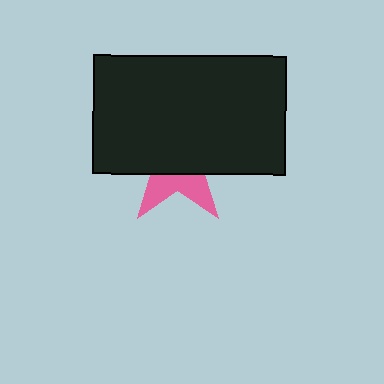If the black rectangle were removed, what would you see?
You would see the complete pink star.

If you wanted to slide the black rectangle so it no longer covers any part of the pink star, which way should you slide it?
Slide it up — that is the most direct way to separate the two shapes.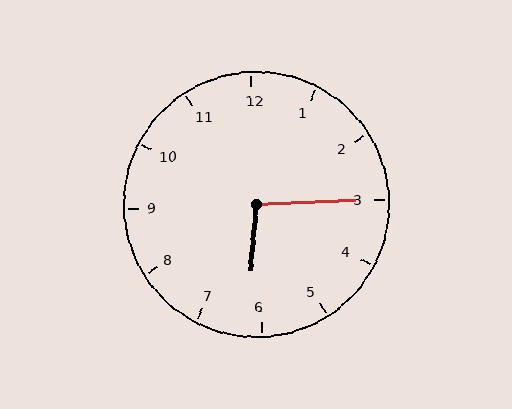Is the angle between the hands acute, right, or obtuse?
It is obtuse.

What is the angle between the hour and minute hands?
Approximately 98 degrees.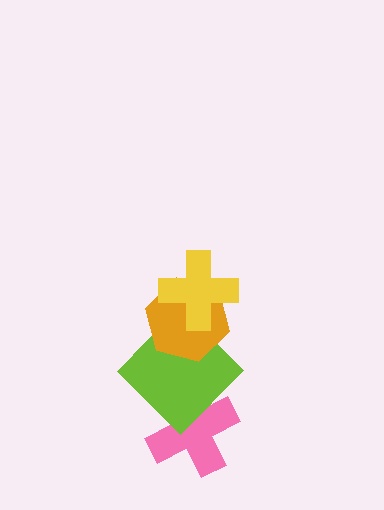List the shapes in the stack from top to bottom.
From top to bottom: the yellow cross, the orange hexagon, the lime diamond, the pink cross.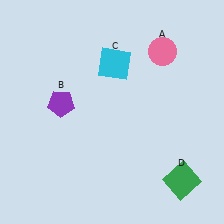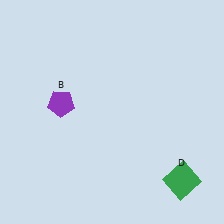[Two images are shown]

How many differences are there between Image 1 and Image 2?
There are 2 differences between the two images.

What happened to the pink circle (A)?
The pink circle (A) was removed in Image 2. It was in the top-right area of Image 1.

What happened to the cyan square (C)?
The cyan square (C) was removed in Image 2. It was in the top-right area of Image 1.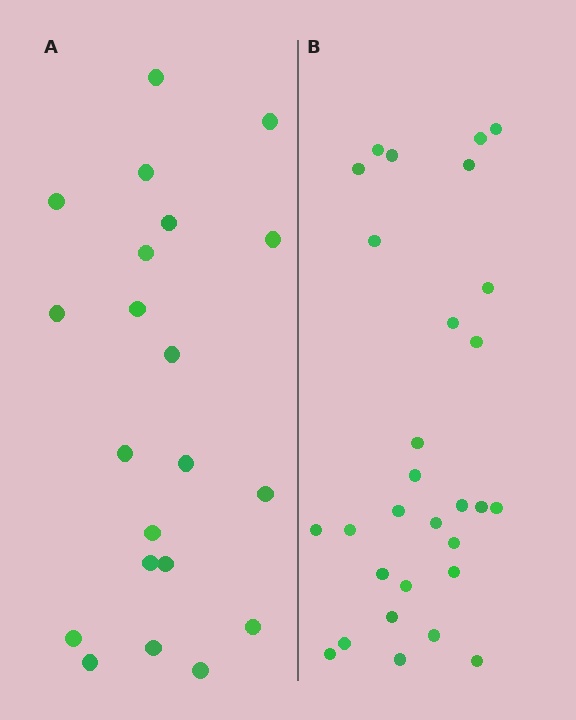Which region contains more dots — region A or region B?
Region B (the right region) has more dots.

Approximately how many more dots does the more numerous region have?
Region B has roughly 8 or so more dots than region A.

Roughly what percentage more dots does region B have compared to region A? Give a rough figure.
About 40% more.